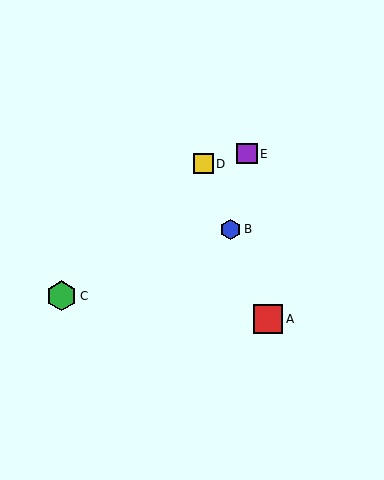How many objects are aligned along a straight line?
3 objects (A, B, D) are aligned along a straight line.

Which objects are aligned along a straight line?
Objects A, B, D are aligned along a straight line.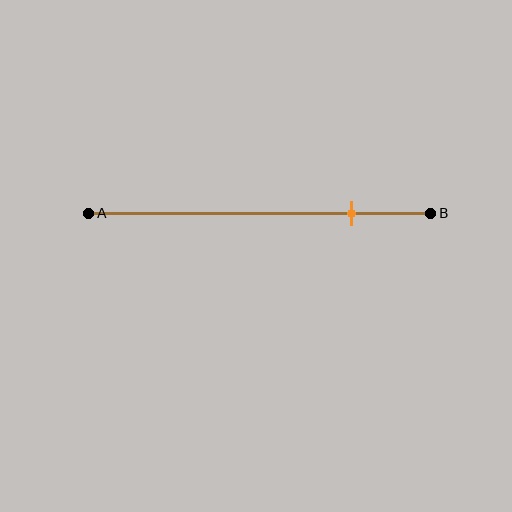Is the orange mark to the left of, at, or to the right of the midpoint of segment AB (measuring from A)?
The orange mark is to the right of the midpoint of segment AB.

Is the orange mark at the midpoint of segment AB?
No, the mark is at about 75% from A, not at the 50% midpoint.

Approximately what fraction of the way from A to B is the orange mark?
The orange mark is approximately 75% of the way from A to B.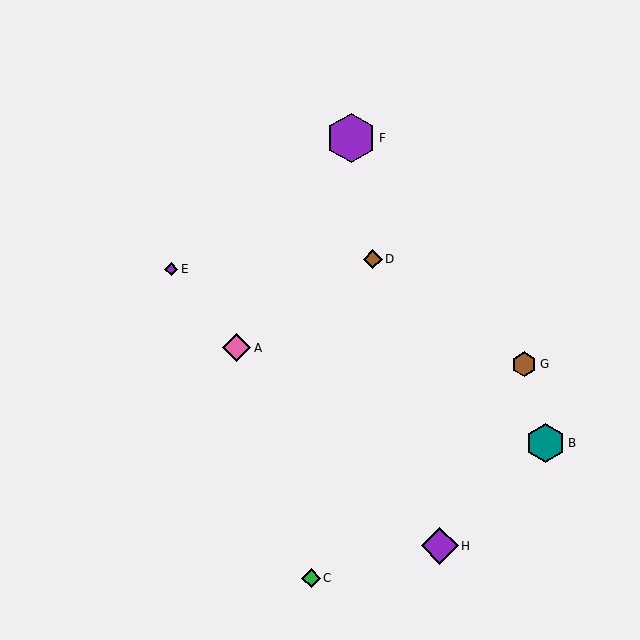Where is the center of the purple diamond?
The center of the purple diamond is at (171, 269).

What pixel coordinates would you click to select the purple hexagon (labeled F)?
Click at (351, 138) to select the purple hexagon F.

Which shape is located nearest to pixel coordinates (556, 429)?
The teal hexagon (labeled B) at (545, 443) is nearest to that location.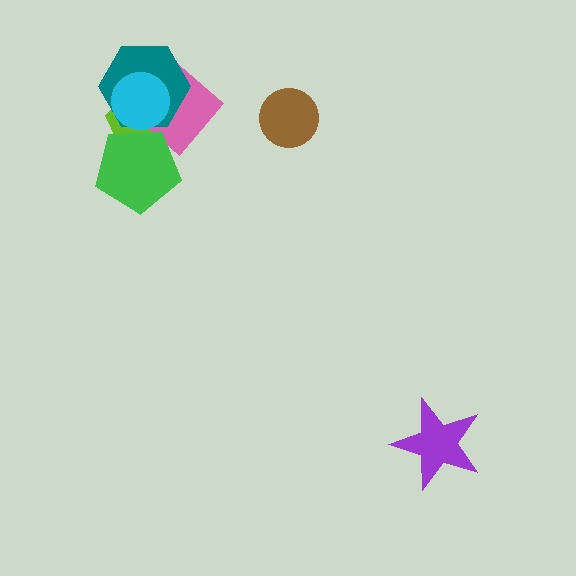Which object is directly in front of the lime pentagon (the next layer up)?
The pink diamond is directly in front of the lime pentagon.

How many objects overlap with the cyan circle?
3 objects overlap with the cyan circle.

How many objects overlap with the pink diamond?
3 objects overlap with the pink diamond.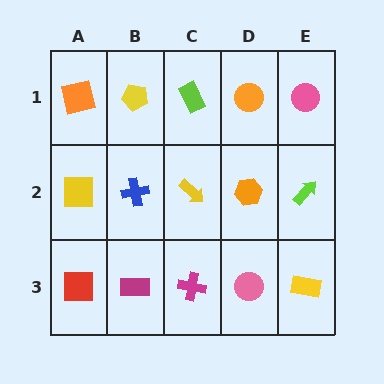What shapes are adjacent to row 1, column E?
A lime arrow (row 2, column E), an orange circle (row 1, column D).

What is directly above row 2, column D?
An orange circle.